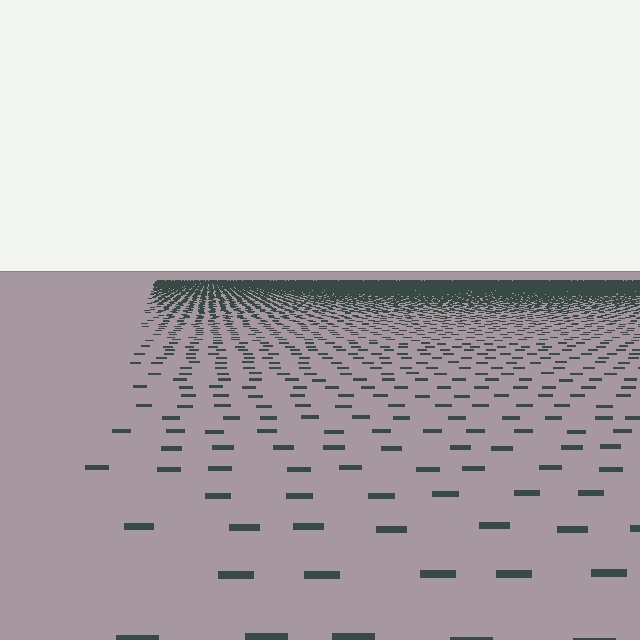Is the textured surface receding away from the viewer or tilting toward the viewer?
The surface is receding away from the viewer. Texture elements get smaller and denser toward the top.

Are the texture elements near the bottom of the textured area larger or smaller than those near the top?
Larger. Near the bottom, elements are closer to the viewer and appear at a bigger on-screen size.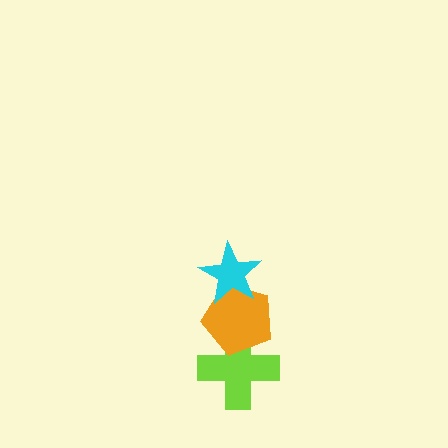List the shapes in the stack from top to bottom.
From top to bottom: the cyan star, the orange pentagon, the lime cross.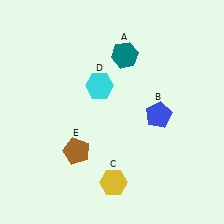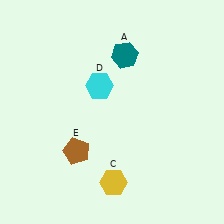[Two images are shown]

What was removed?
The blue pentagon (B) was removed in Image 2.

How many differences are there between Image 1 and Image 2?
There is 1 difference between the two images.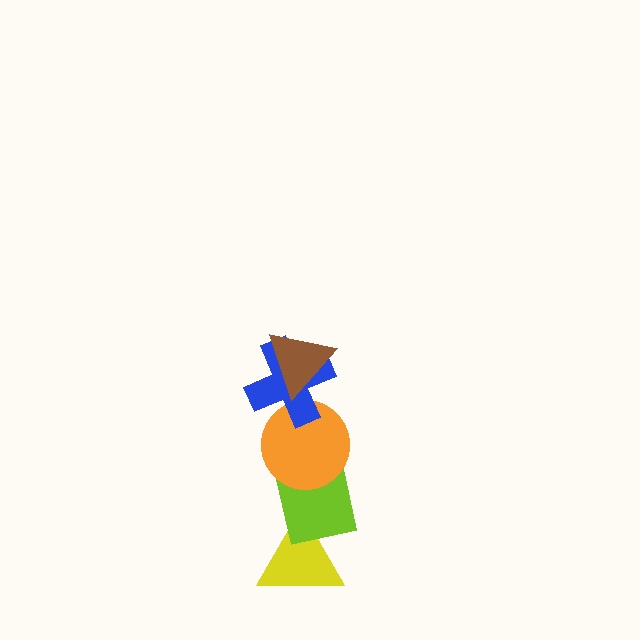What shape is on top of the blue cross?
The brown triangle is on top of the blue cross.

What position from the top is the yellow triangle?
The yellow triangle is 5th from the top.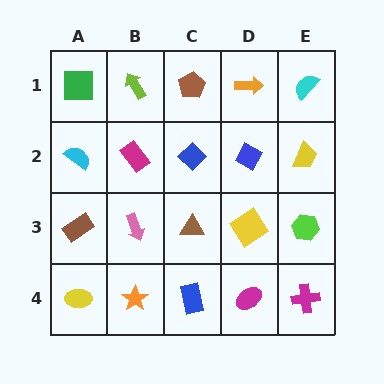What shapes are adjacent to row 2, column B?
A lime arrow (row 1, column B), a pink arrow (row 3, column B), a cyan semicircle (row 2, column A), a blue diamond (row 2, column C).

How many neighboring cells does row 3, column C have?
4.